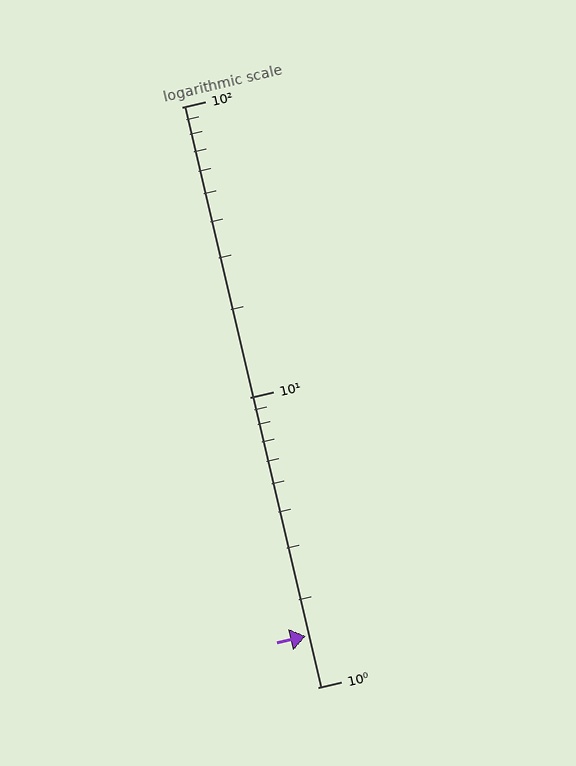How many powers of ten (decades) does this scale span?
The scale spans 2 decades, from 1 to 100.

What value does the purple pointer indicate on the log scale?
The pointer indicates approximately 1.5.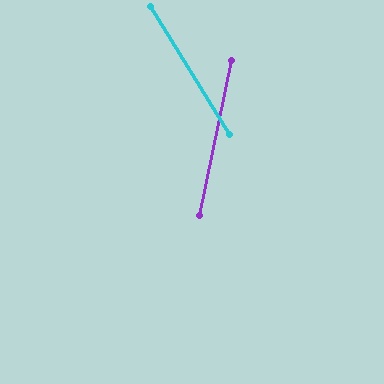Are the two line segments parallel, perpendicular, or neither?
Neither parallel nor perpendicular — they differ by about 44°.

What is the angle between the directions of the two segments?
Approximately 44 degrees.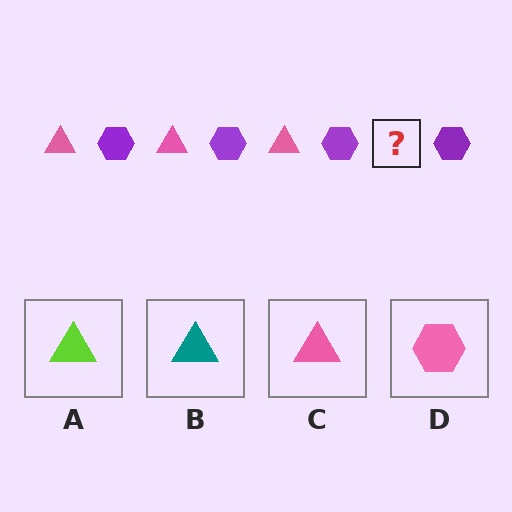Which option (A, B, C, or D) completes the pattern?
C.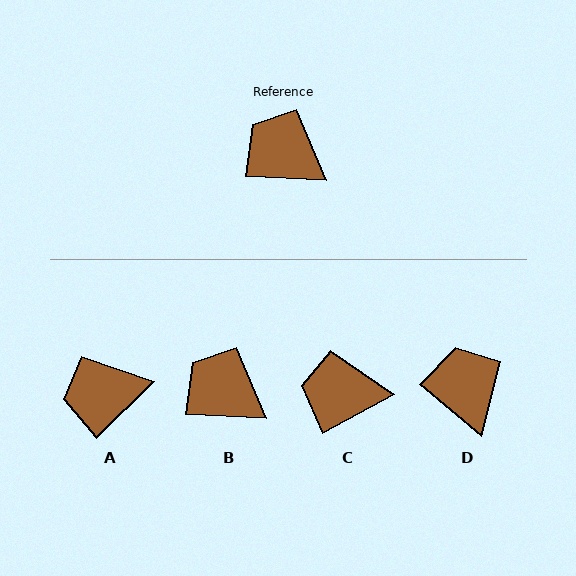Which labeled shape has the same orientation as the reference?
B.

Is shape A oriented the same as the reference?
No, it is off by about 48 degrees.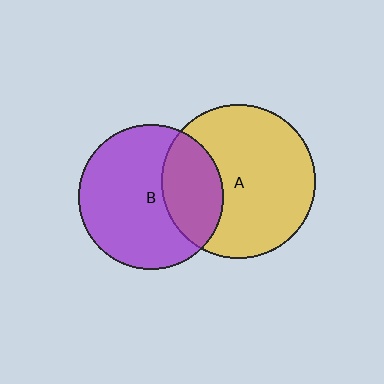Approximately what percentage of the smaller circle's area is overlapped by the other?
Approximately 30%.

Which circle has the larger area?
Circle A (yellow).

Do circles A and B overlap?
Yes.